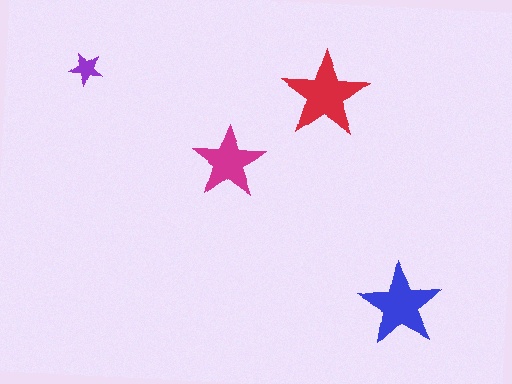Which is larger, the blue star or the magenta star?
The blue one.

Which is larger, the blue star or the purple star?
The blue one.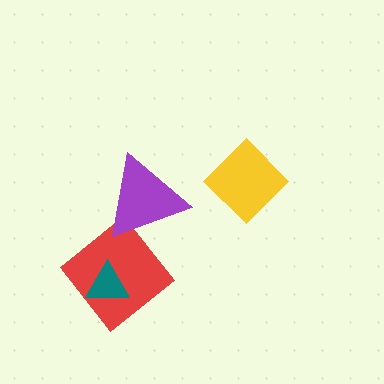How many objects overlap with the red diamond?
2 objects overlap with the red diamond.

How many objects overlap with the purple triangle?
1 object overlaps with the purple triangle.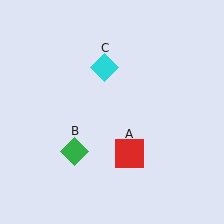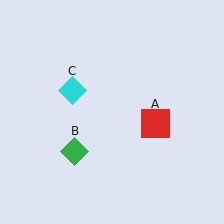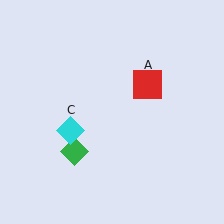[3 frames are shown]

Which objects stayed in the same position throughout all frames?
Green diamond (object B) remained stationary.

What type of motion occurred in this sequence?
The red square (object A), cyan diamond (object C) rotated counterclockwise around the center of the scene.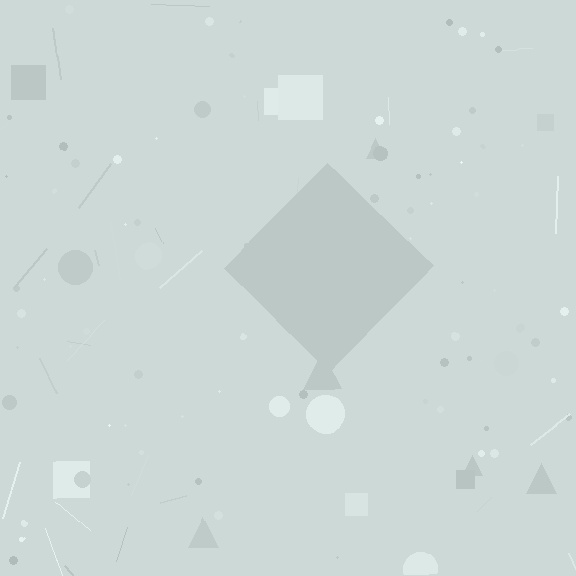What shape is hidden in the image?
A diamond is hidden in the image.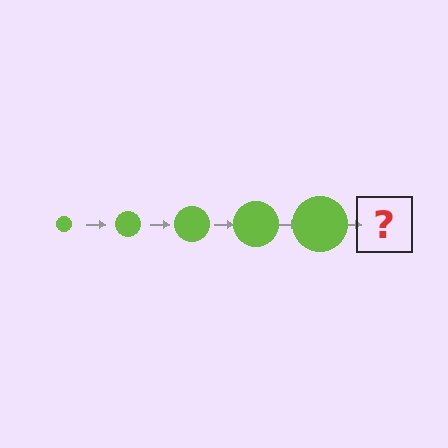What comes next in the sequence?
The next element should be a lime circle, larger than the previous one.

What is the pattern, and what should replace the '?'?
The pattern is that the circle gets progressively larger each step. The '?' should be a lime circle, larger than the previous one.